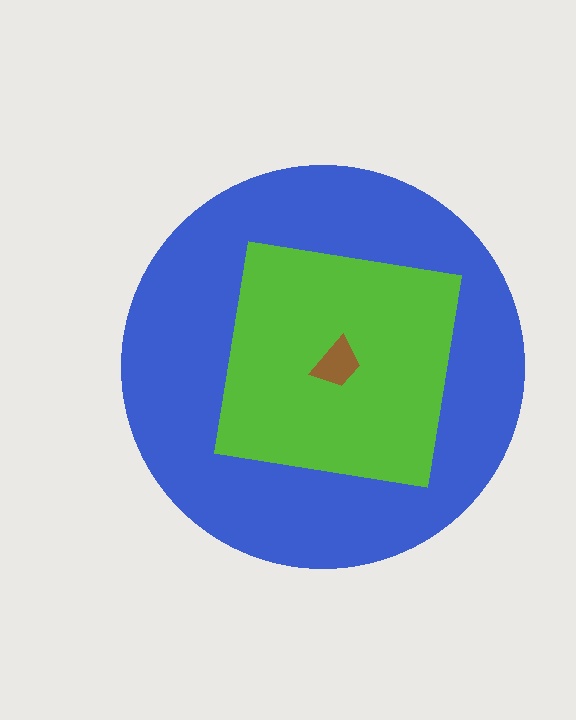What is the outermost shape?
The blue circle.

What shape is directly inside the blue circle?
The lime square.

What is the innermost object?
The brown trapezoid.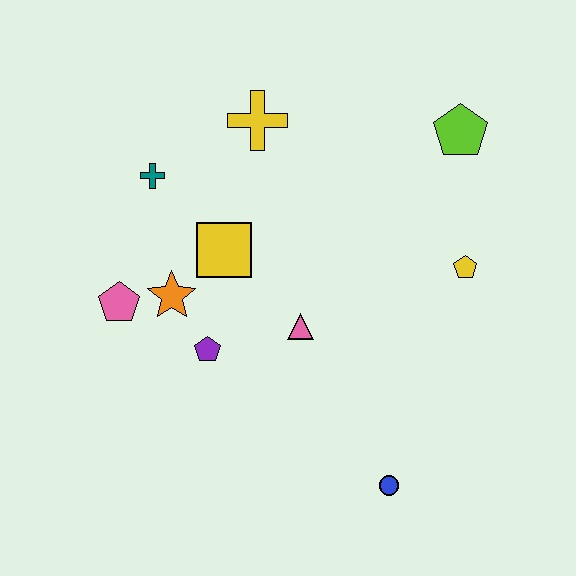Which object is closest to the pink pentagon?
The orange star is closest to the pink pentagon.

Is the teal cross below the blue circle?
No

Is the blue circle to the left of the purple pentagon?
No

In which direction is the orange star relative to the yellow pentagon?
The orange star is to the left of the yellow pentagon.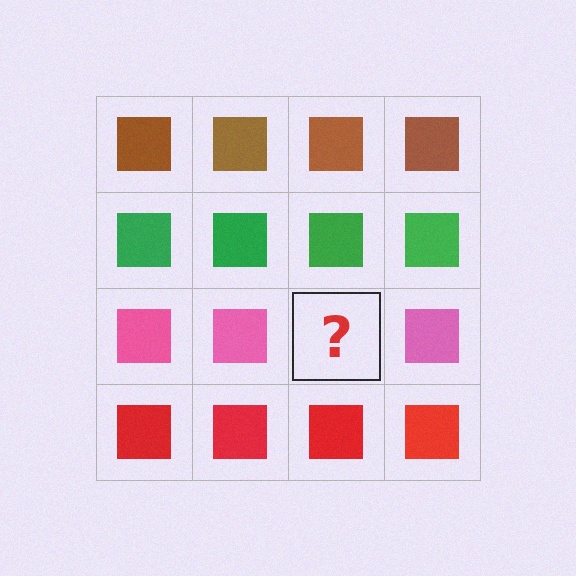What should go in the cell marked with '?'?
The missing cell should contain a pink square.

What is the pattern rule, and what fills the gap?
The rule is that each row has a consistent color. The gap should be filled with a pink square.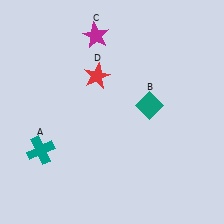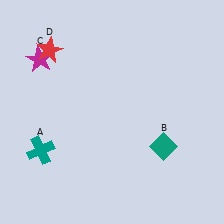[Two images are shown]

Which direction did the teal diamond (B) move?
The teal diamond (B) moved down.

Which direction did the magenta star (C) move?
The magenta star (C) moved left.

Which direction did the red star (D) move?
The red star (D) moved left.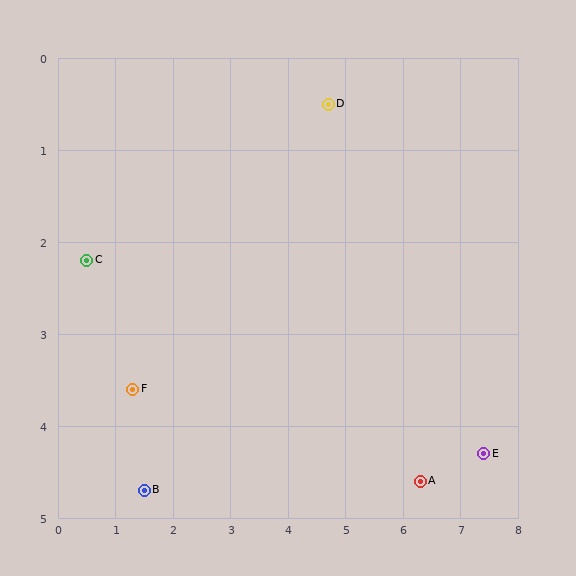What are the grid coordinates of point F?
Point F is at approximately (1.3, 3.6).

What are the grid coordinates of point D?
Point D is at approximately (4.7, 0.5).